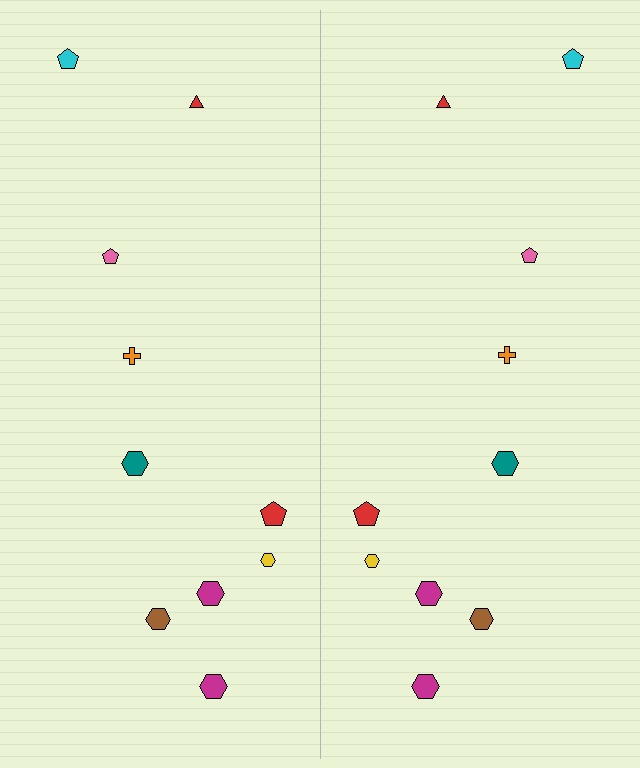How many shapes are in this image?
There are 20 shapes in this image.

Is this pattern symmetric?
Yes, this pattern has bilateral (reflection) symmetry.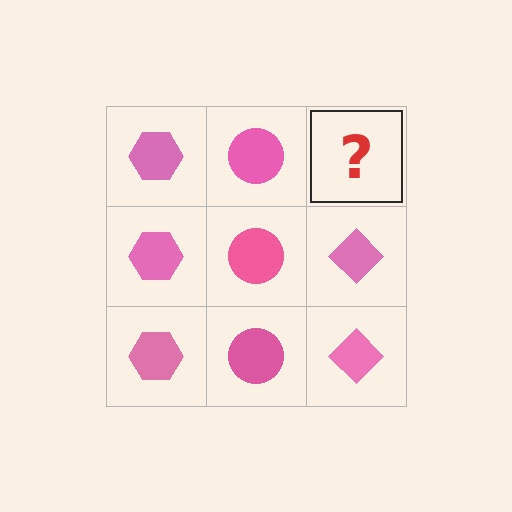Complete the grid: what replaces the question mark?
The question mark should be replaced with a pink diamond.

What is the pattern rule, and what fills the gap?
The rule is that each column has a consistent shape. The gap should be filled with a pink diamond.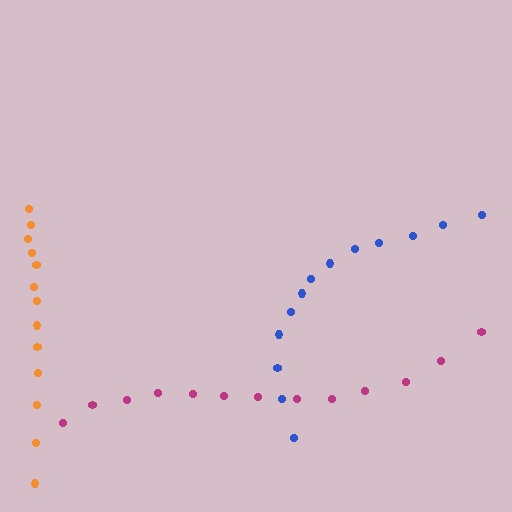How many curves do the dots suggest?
There are 3 distinct paths.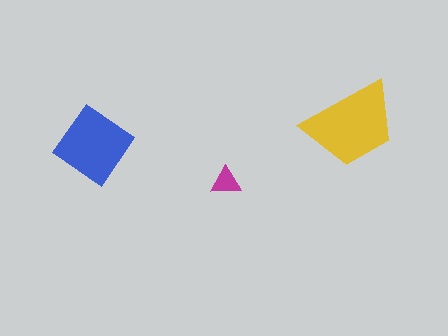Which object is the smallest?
The magenta triangle.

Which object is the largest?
The yellow trapezoid.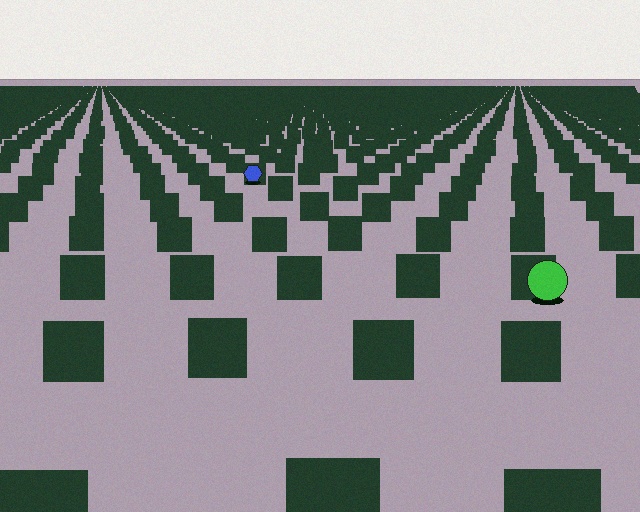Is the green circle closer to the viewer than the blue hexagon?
Yes. The green circle is closer — you can tell from the texture gradient: the ground texture is coarser near it.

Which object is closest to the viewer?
The green circle is closest. The texture marks near it are larger and more spread out.